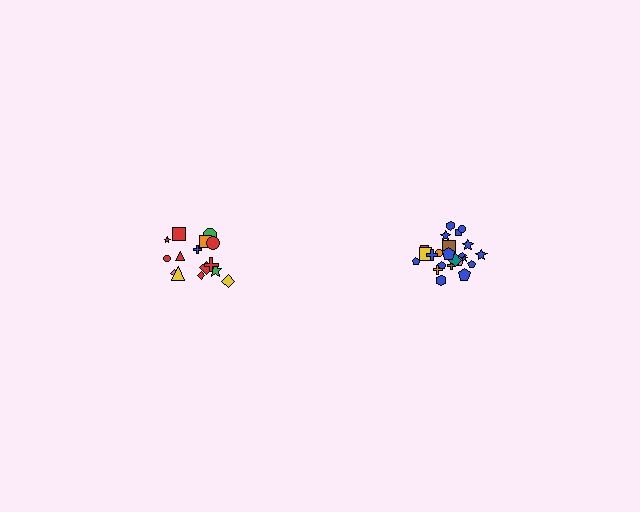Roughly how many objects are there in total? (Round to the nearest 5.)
Roughly 40 objects in total.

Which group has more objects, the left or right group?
The right group.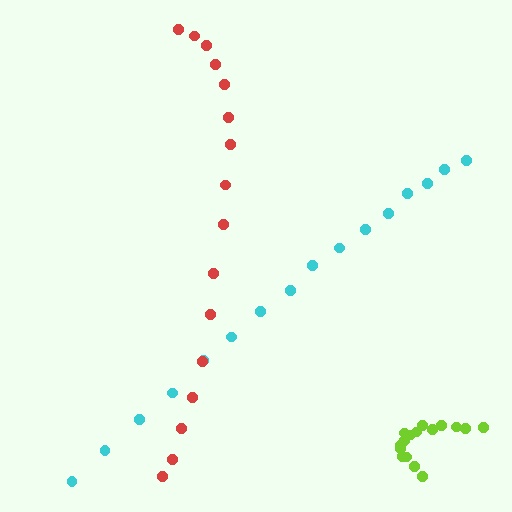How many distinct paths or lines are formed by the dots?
There are 3 distinct paths.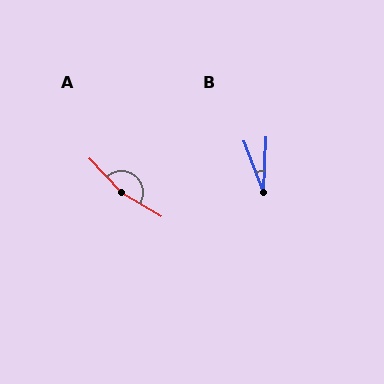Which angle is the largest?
A, at approximately 164 degrees.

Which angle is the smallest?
B, at approximately 24 degrees.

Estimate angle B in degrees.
Approximately 24 degrees.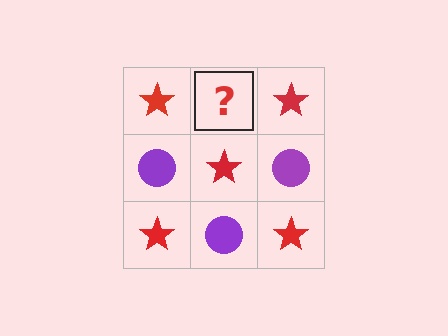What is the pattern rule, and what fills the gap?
The rule is that it alternates red star and purple circle in a checkerboard pattern. The gap should be filled with a purple circle.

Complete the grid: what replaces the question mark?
The question mark should be replaced with a purple circle.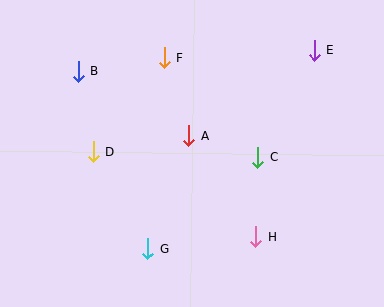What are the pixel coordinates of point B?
Point B is at (78, 71).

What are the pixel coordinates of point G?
Point G is at (148, 249).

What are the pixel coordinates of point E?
Point E is at (314, 50).